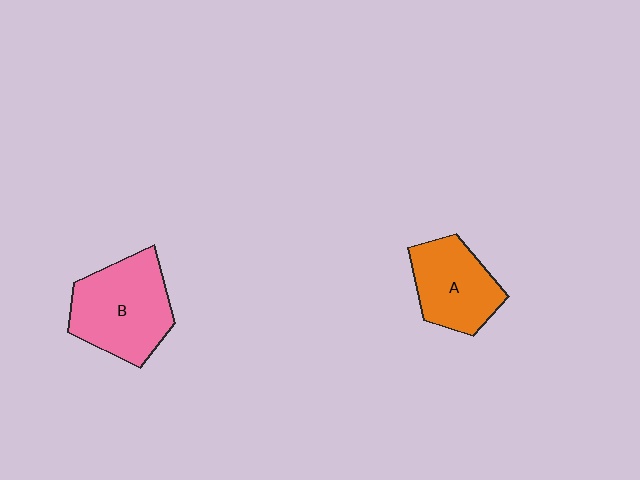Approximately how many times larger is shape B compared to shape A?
Approximately 1.3 times.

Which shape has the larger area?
Shape B (pink).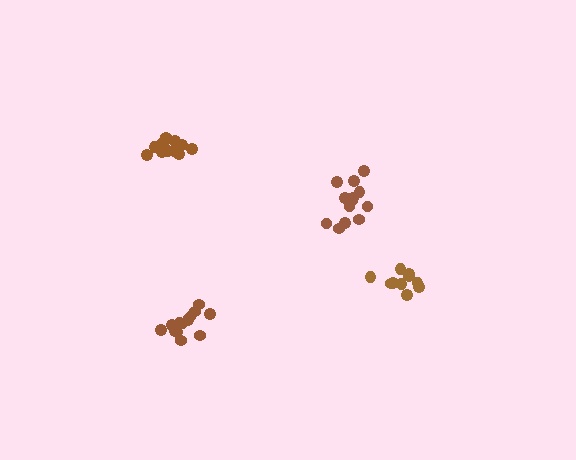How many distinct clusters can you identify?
There are 4 distinct clusters.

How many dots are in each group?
Group 1: 14 dots, Group 2: 14 dots, Group 3: 15 dots, Group 4: 10 dots (53 total).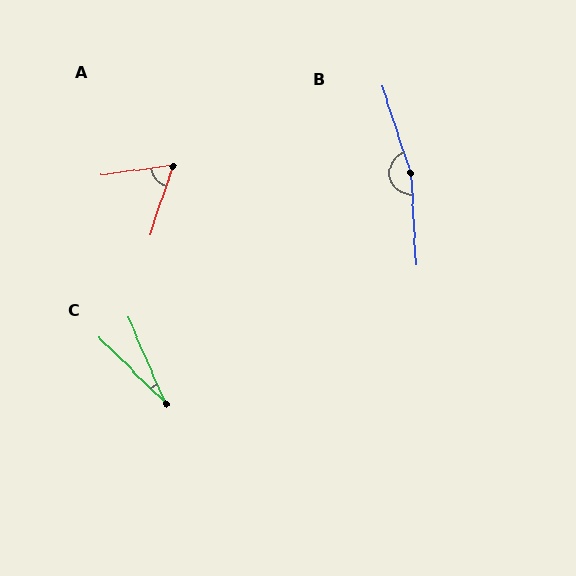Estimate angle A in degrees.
Approximately 64 degrees.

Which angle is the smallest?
C, at approximately 22 degrees.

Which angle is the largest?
B, at approximately 165 degrees.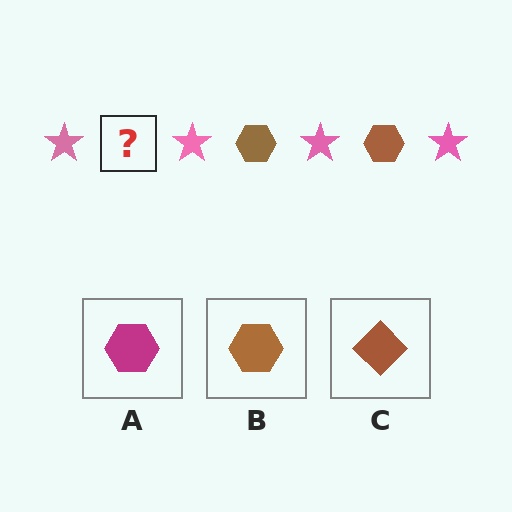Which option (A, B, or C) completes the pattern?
B.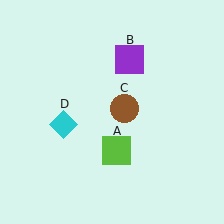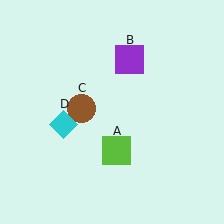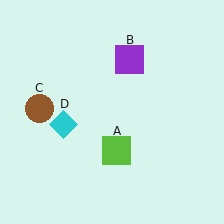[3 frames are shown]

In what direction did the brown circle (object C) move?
The brown circle (object C) moved left.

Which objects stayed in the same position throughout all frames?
Lime square (object A) and purple square (object B) and cyan diamond (object D) remained stationary.